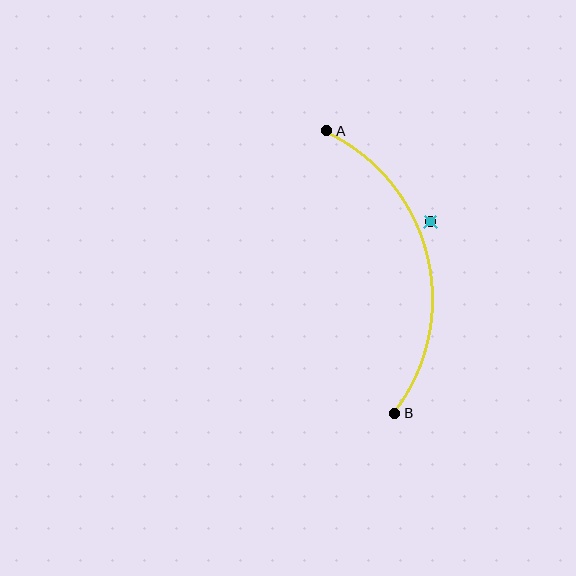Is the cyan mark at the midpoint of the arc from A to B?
No — the cyan mark does not lie on the arc at all. It sits slightly outside the curve.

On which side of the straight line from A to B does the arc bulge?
The arc bulges to the right of the straight line connecting A and B.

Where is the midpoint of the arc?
The arc midpoint is the point on the curve farthest from the straight line joining A and B. It sits to the right of that line.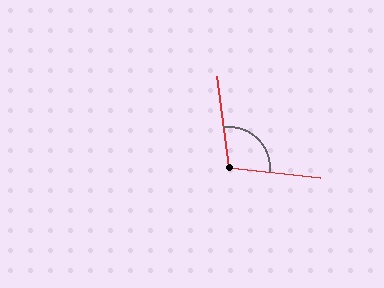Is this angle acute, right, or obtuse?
It is obtuse.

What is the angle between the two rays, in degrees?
Approximately 103 degrees.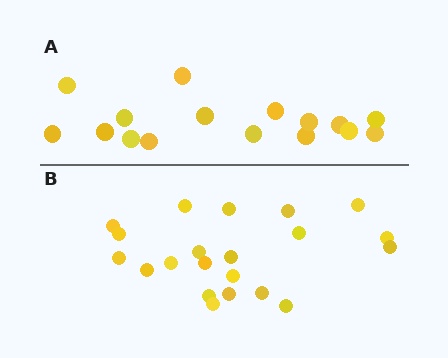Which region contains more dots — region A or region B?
Region B (the bottom region) has more dots.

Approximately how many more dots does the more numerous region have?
Region B has about 5 more dots than region A.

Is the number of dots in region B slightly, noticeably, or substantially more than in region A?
Region B has noticeably more, but not dramatically so. The ratio is roughly 1.3 to 1.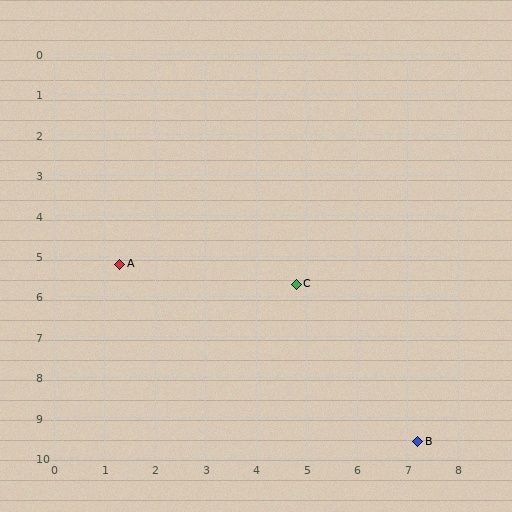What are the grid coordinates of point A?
Point A is at approximately (1.3, 5.2).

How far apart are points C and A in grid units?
Points C and A are about 3.5 grid units apart.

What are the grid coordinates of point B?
Point B is at approximately (7.2, 9.6).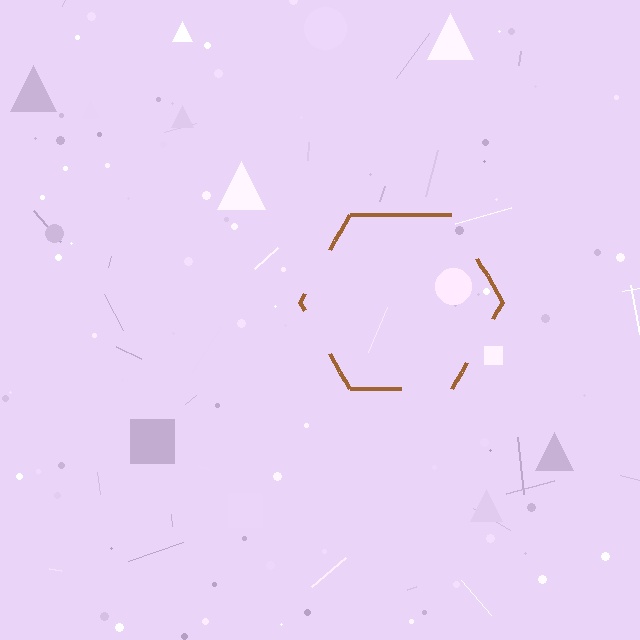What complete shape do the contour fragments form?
The contour fragments form a hexagon.